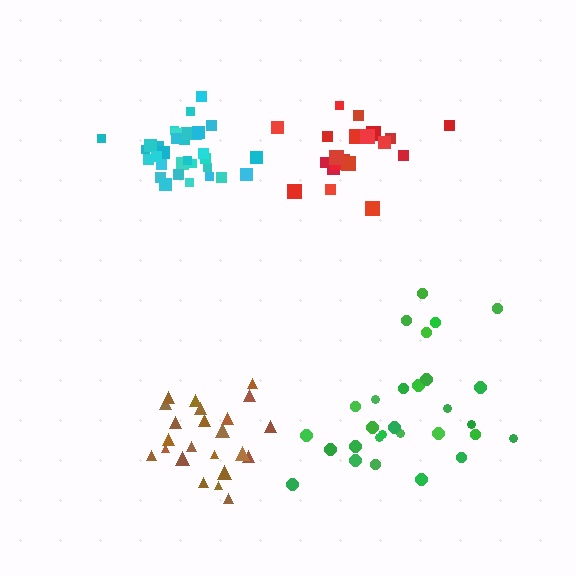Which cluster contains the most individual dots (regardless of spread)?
Cyan (32).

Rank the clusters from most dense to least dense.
cyan, brown, red, green.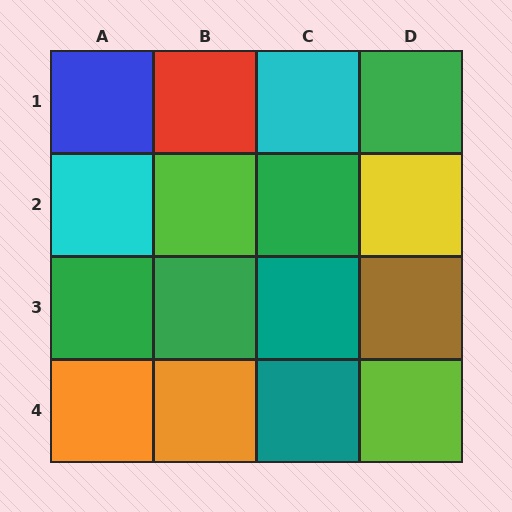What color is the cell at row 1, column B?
Red.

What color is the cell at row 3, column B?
Green.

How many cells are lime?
2 cells are lime.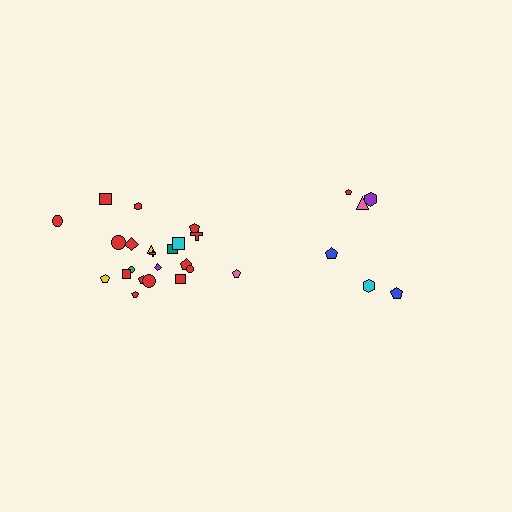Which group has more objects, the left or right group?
The left group.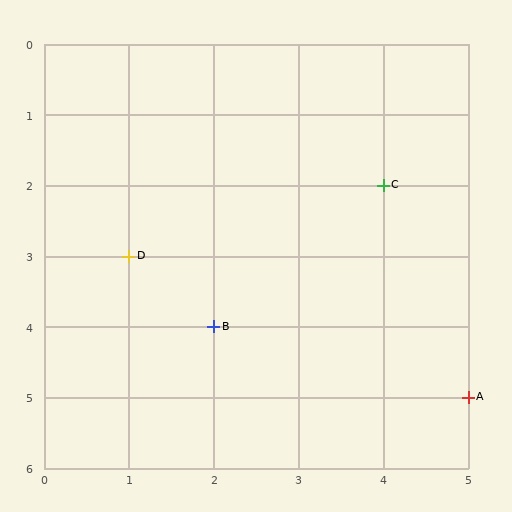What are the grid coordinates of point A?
Point A is at grid coordinates (5, 5).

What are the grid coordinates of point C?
Point C is at grid coordinates (4, 2).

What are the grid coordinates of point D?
Point D is at grid coordinates (1, 3).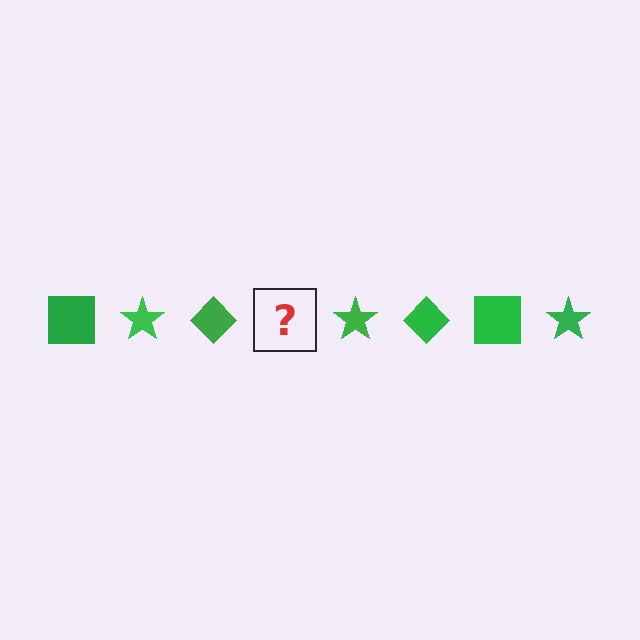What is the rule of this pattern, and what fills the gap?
The rule is that the pattern cycles through square, star, diamond shapes in green. The gap should be filled with a green square.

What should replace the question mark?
The question mark should be replaced with a green square.